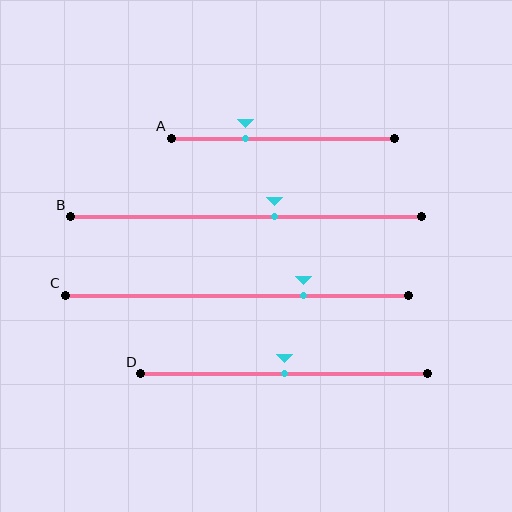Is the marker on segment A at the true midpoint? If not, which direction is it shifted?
No, the marker on segment A is shifted to the left by about 17% of the segment length.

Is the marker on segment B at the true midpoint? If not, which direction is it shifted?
No, the marker on segment B is shifted to the right by about 8% of the segment length.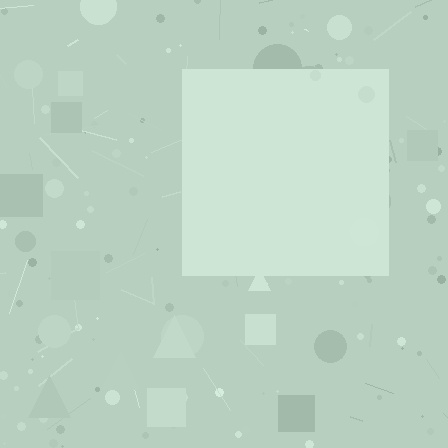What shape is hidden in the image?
A square is hidden in the image.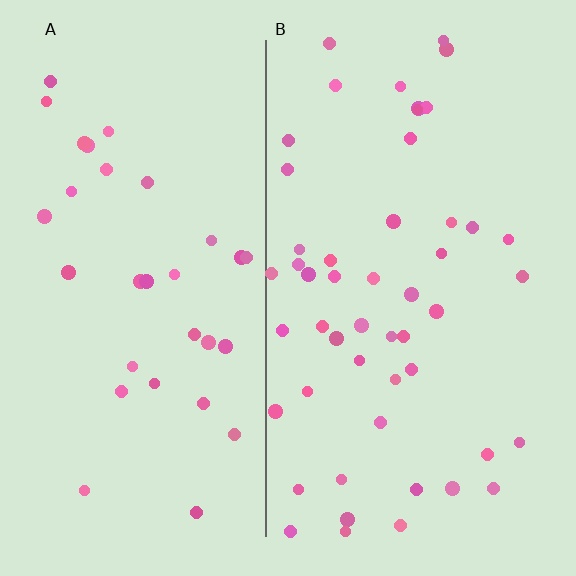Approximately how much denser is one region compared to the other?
Approximately 1.6× — region B over region A.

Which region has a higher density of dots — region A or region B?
B (the right).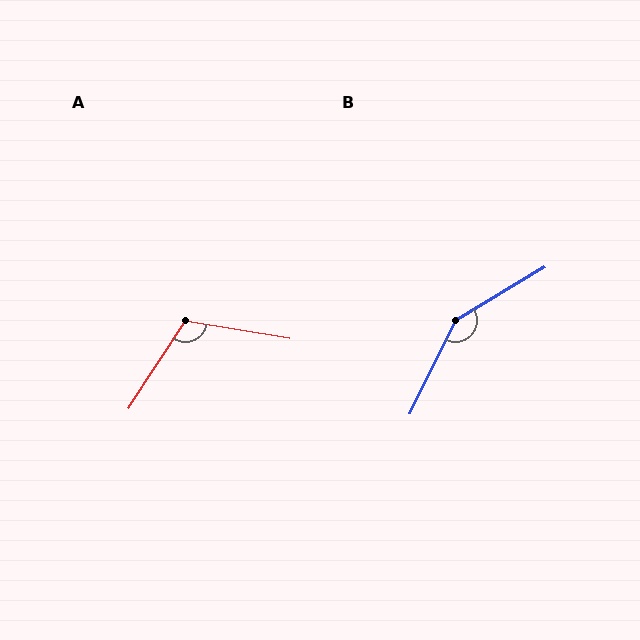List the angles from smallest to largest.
A (113°), B (146°).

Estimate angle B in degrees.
Approximately 146 degrees.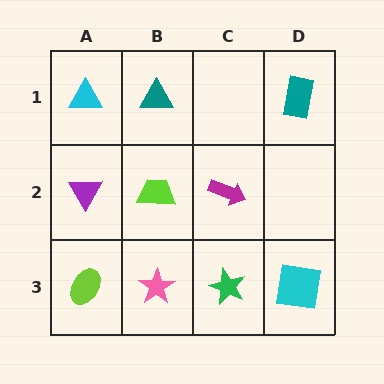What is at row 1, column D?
A teal rectangle.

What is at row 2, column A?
A purple triangle.